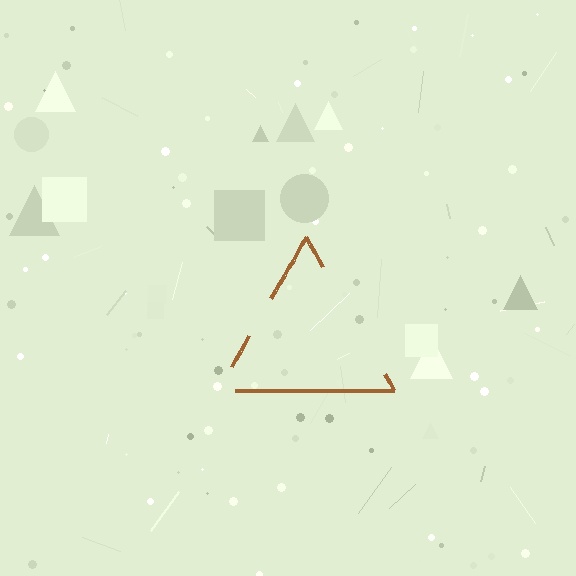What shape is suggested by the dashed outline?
The dashed outline suggests a triangle.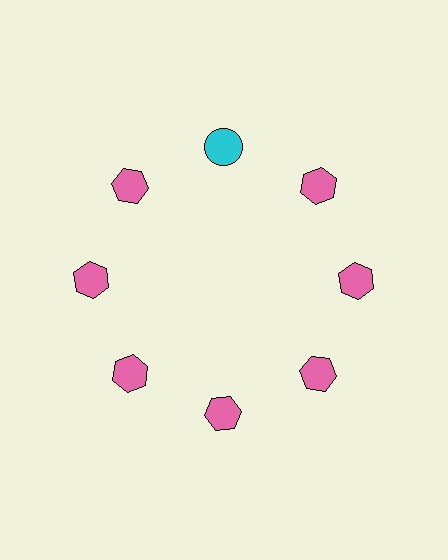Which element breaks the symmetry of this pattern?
The cyan circle at roughly the 12 o'clock position breaks the symmetry. All other shapes are pink hexagons.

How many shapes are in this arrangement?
There are 8 shapes arranged in a ring pattern.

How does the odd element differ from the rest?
It differs in both color (cyan instead of pink) and shape (circle instead of hexagon).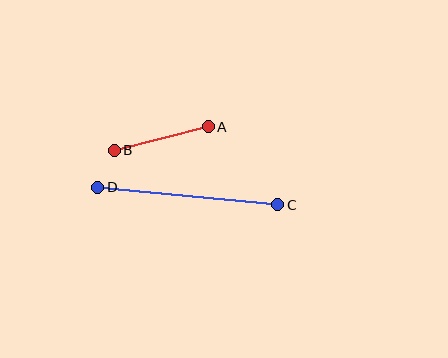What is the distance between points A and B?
The distance is approximately 97 pixels.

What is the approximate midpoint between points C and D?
The midpoint is at approximately (188, 196) pixels.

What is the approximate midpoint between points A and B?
The midpoint is at approximately (161, 139) pixels.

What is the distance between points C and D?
The distance is approximately 181 pixels.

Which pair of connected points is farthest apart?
Points C and D are farthest apart.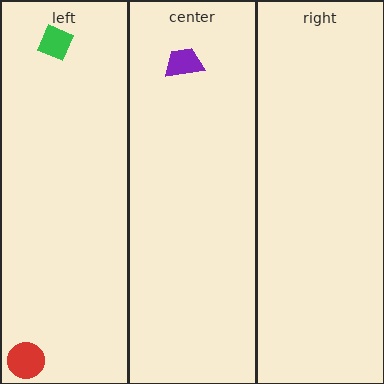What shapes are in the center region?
The purple trapezoid.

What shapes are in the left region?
The green square, the red circle.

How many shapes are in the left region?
2.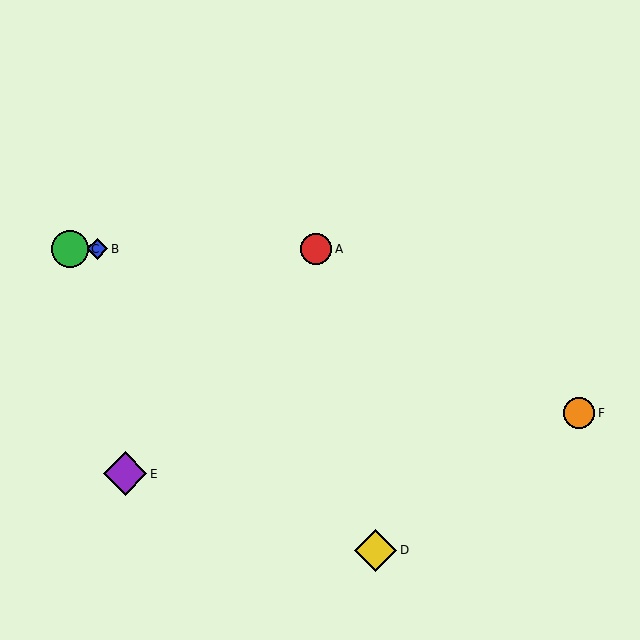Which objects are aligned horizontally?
Objects A, B, C are aligned horizontally.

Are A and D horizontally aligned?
No, A is at y≈249 and D is at y≈550.